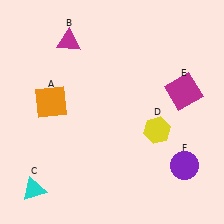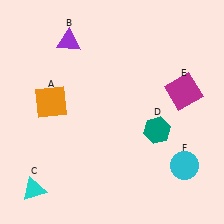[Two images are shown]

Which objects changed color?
B changed from magenta to purple. D changed from yellow to teal. F changed from purple to cyan.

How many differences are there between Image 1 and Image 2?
There are 3 differences between the two images.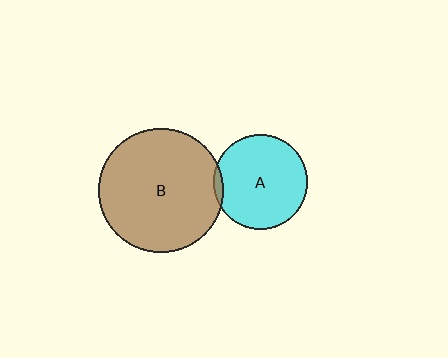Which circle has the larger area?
Circle B (brown).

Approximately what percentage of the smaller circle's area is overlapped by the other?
Approximately 5%.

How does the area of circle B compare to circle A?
Approximately 1.7 times.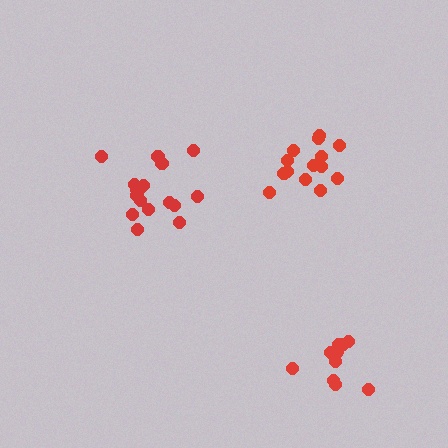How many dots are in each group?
Group 1: 17 dots, Group 2: 11 dots, Group 3: 15 dots (43 total).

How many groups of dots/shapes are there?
There are 3 groups.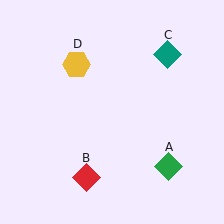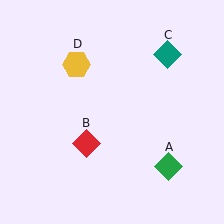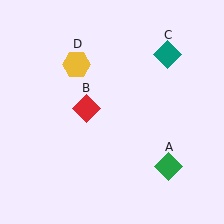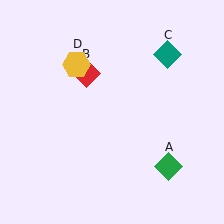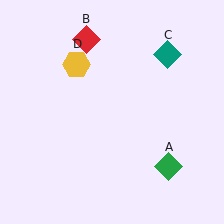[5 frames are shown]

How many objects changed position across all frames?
1 object changed position: red diamond (object B).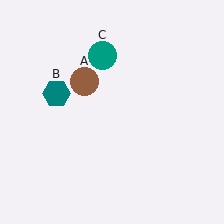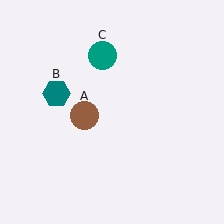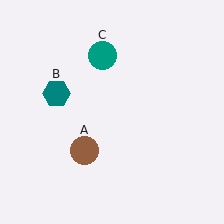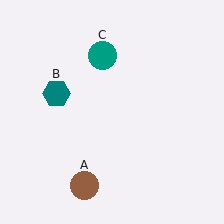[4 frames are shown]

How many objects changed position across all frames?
1 object changed position: brown circle (object A).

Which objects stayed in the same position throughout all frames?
Teal hexagon (object B) and teal circle (object C) remained stationary.